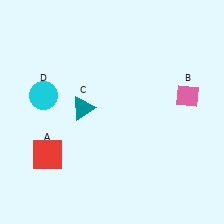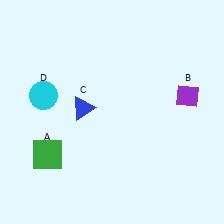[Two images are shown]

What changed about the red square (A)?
In Image 1, A is red. In Image 2, it changed to green.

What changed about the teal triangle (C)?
In Image 1, C is teal. In Image 2, it changed to blue.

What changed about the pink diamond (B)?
In Image 1, B is pink. In Image 2, it changed to purple.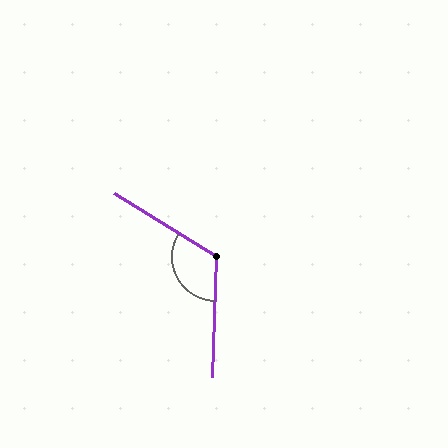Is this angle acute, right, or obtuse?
It is obtuse.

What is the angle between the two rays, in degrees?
Approximately 120 degrees.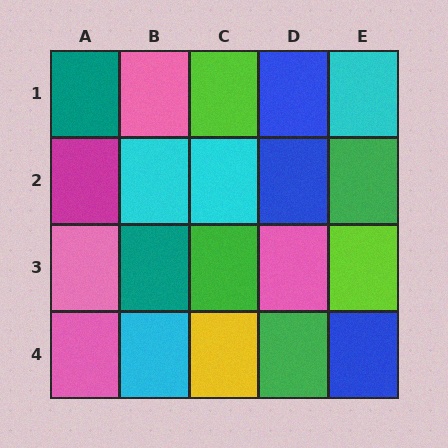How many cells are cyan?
4 cells are cyan.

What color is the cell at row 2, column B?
Cyan.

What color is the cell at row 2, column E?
Green.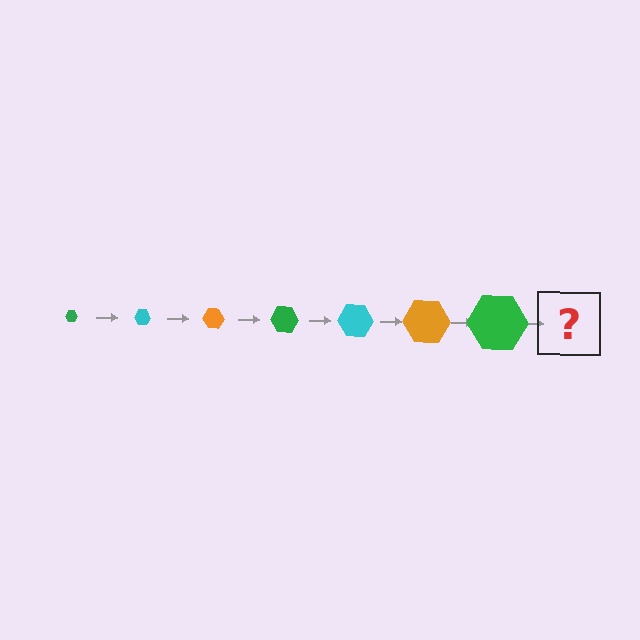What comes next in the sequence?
The next element should be a cyan hexagon, larger than the previous one.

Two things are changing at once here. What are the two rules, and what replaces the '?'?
The two rules are that the hexagon grows larger each step and the color cycles through green, cyan, and orange. The '?' should be a cyan hexagon, larger than the previous one.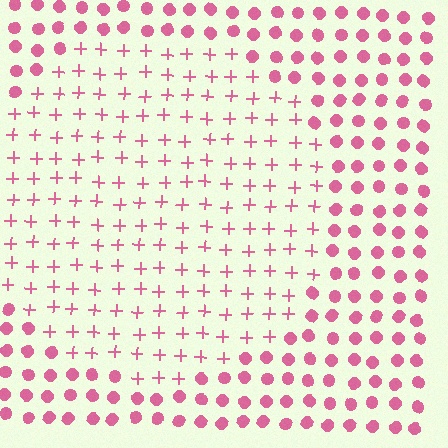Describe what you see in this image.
The image is filled with small pink elements arranged in a uniform grid. A circle-shaped region contains plus signs, while the surrounding area contains circles. The boundary is defined purely by the change in element shape.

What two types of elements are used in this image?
The image uses plus signs inside the circle region and circles outside it.